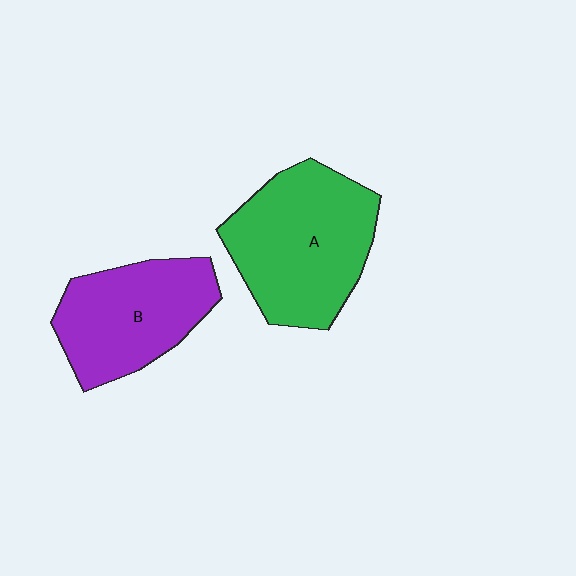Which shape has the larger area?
Shape A (green).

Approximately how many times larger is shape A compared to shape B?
Approximately 1.3 times.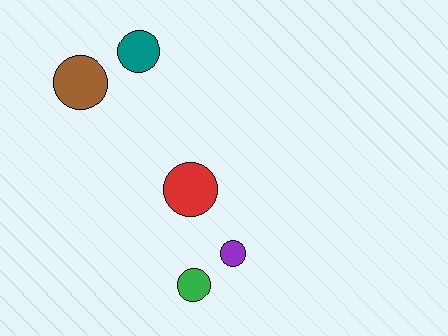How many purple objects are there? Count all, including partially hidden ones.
There is 1 purple object.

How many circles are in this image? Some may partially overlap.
There are 5 circles.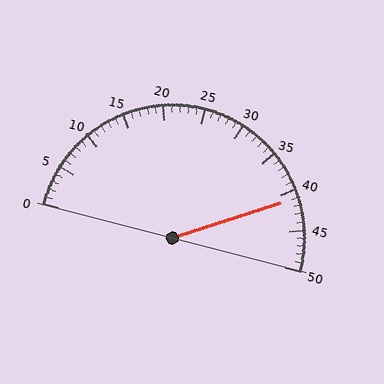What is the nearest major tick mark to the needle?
The nearest major tick mark is 40.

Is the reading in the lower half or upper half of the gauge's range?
The reading is in the upper half of the range (0 to 50).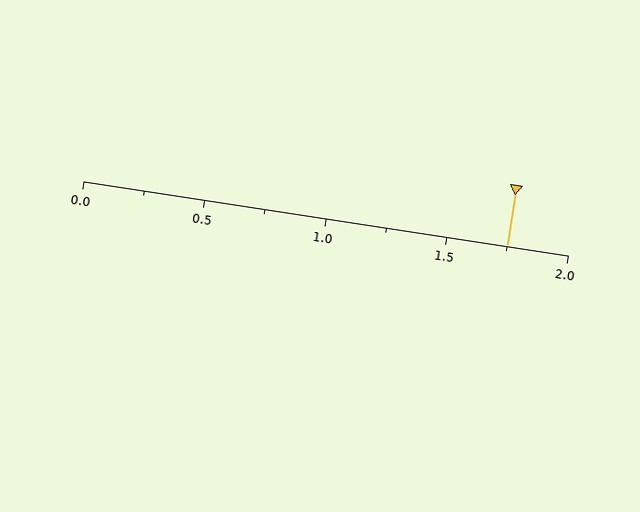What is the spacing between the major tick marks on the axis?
The major ticks are spaced 0.5 apart.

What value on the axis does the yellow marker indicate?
The marker indicates approximately 1.75.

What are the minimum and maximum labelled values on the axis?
The axis runs from 0.0 to 2.0.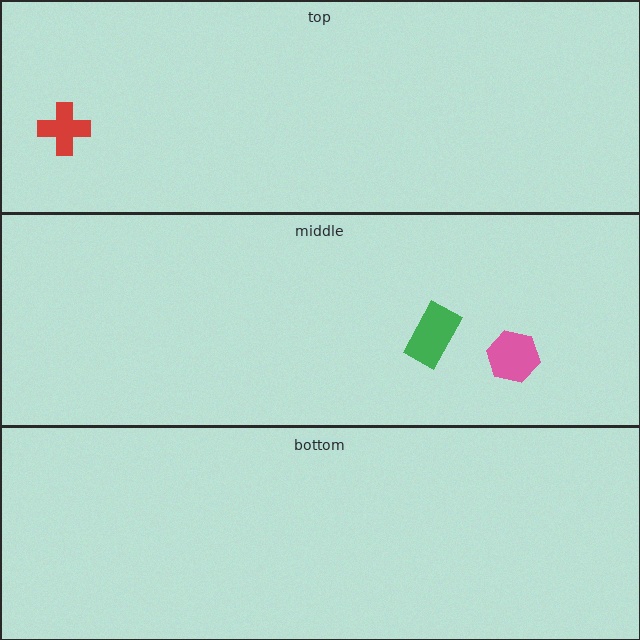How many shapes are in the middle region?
2.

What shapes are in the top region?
The red cross.